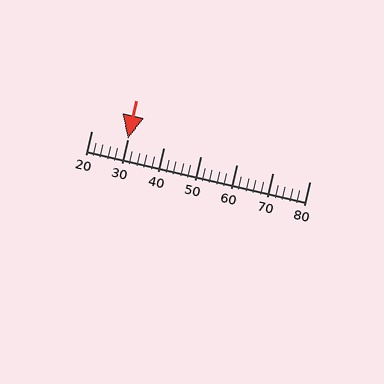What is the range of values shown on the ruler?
The ruler shows values from 20 to 80.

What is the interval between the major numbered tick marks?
The major tick marks are spaced 10 units apart.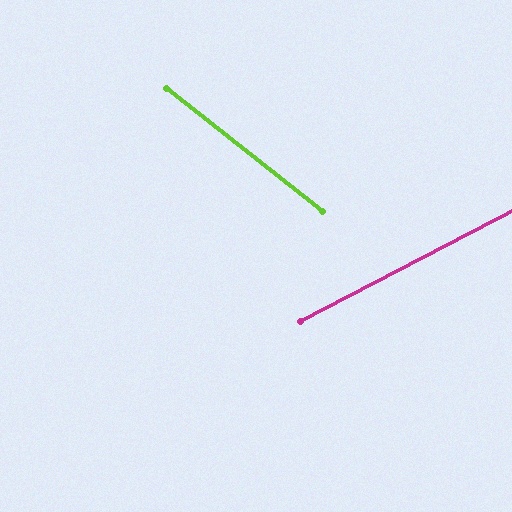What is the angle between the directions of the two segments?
Approximately 66 degrees.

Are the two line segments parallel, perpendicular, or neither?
Neither parallel nor perpendicular — they differ by about 66°.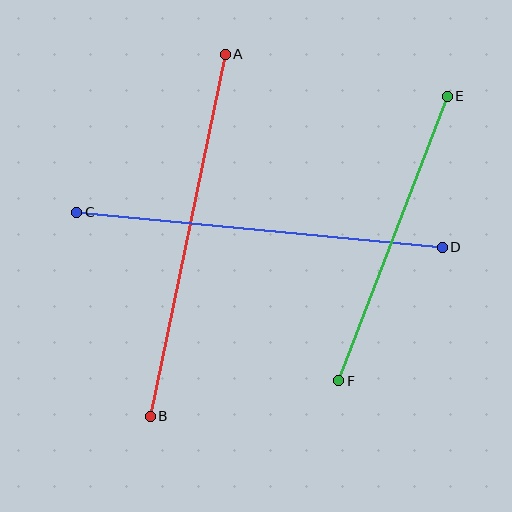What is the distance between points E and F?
The distance is approximately 304 pixels.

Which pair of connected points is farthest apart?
Points A and B are farthest apart.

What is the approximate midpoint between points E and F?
The midpoint is at approximately (393, 239) pixels.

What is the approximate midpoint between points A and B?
The midpoint is at approximately (188, 235) pixels.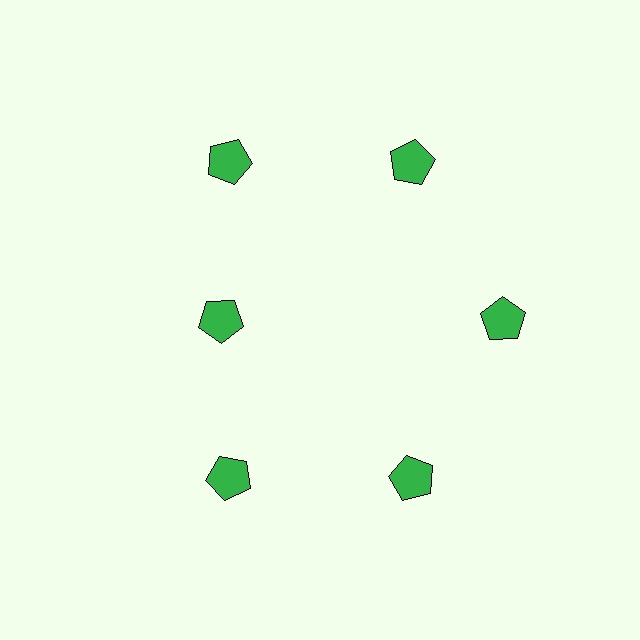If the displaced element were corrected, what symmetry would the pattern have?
It would have 6-fold rotational symmetry — the pattern would map onto itself every 60 degrees.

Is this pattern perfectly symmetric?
No. The 6 green pentagons are arranged in a ring, but one element near the 9 o'clock position is pulled inward toward the center, breaking the 6-fold rotational symmetry.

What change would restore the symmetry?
The symmetry would be restored by moving it outward, back onto the ring so that all 6 pentagons sit at equal angles and equal distance from the center.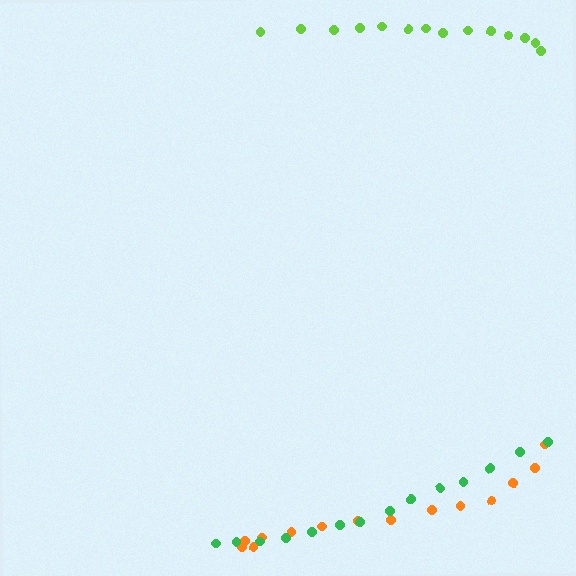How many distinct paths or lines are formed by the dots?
There are 3 distinct paths.